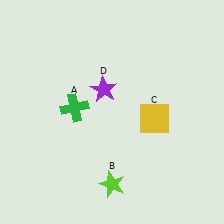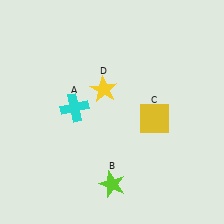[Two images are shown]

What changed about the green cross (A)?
In Image 1, A is green. In Image 2, it changed to cyan.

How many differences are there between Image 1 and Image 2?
There are 2 differences between the two images.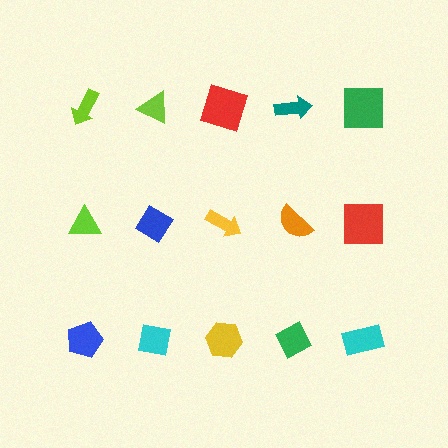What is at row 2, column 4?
An orange semicircle.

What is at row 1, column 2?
A lime triangle.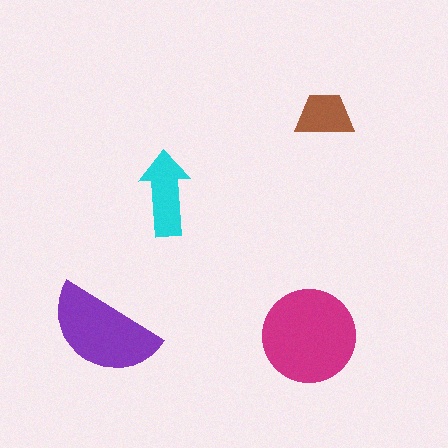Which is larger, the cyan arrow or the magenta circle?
The magenta circle.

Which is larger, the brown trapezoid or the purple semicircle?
The purple semicircle.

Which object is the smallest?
The brown trapezoid.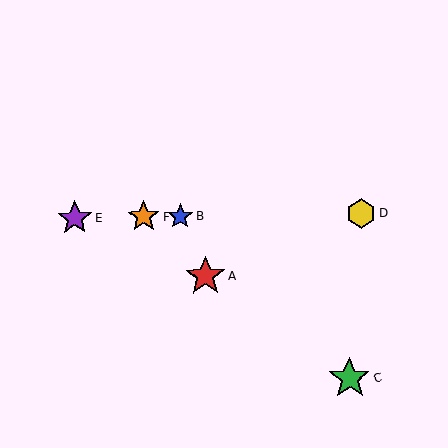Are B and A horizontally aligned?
No, B is at y≈216 and A is at y≈276.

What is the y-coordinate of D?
Object D is at y≈213.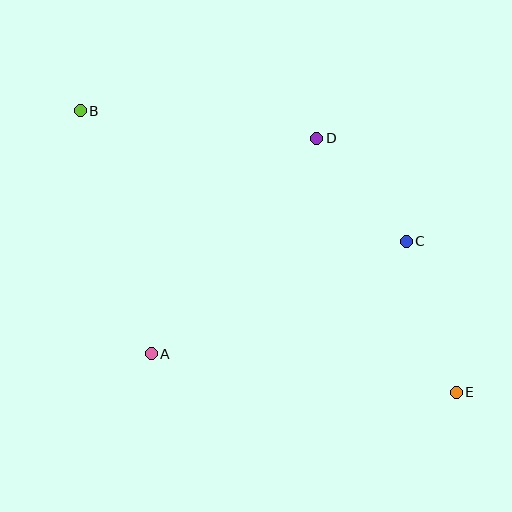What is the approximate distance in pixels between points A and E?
The distance between A and E is approximately 307 pixels.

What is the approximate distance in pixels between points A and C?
The distance between A and C is approximately 279 pixels.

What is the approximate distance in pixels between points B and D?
The distance between B and D is approximately 238 pixels.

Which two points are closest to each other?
Points C and D are closest to each other.